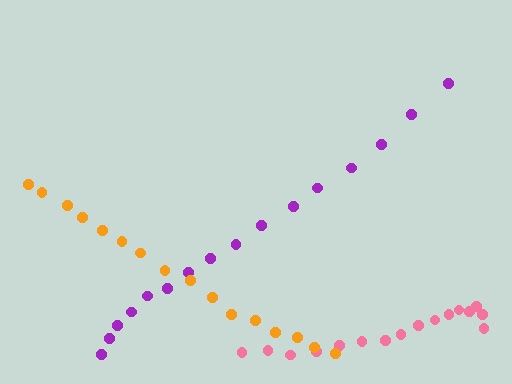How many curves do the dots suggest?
There are 3 distinct paths.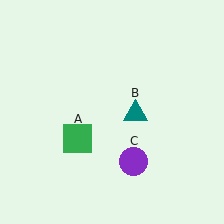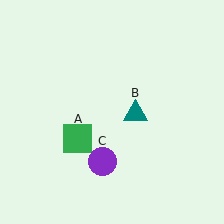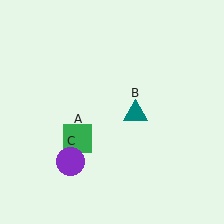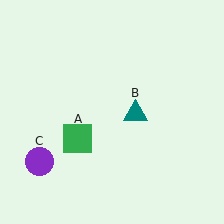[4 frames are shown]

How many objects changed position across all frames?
1 object changed position: purple circle (object C).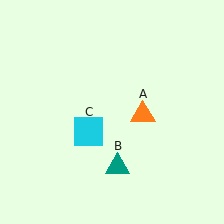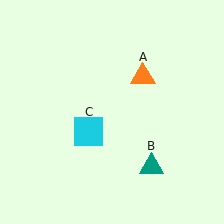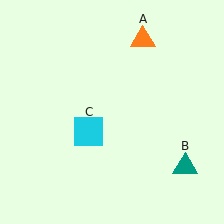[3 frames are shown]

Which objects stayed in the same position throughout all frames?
Cyan square (object C) remained stationary.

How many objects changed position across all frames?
2 objects changed position: orange triangle (object A), teal triangle (object B).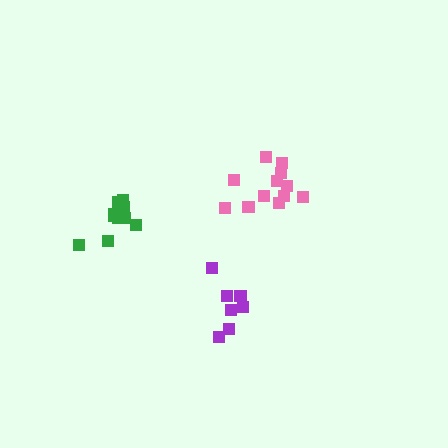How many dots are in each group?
Group 1: 7 dots, Group 2: 12 dots, Group 3: 10 dots (29 total).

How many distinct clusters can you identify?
There are 3 distinct clusters.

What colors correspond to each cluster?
The clusters are colored: purple, pink, green.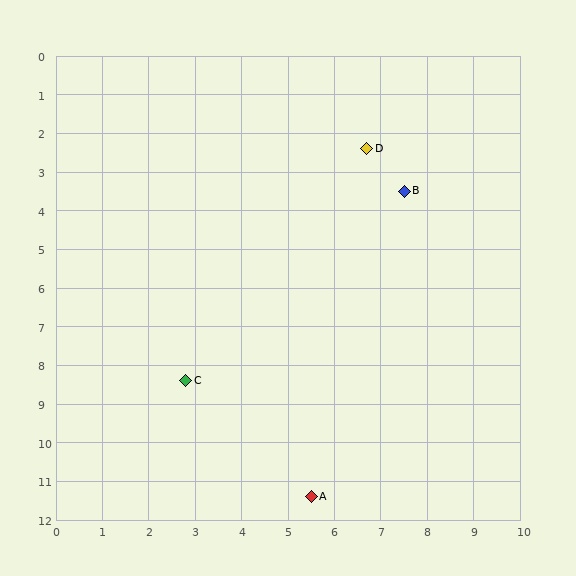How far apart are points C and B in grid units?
Points C and B are about 6.8 grid units apart.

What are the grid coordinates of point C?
Point C is at approximately (2.8, 8.4).